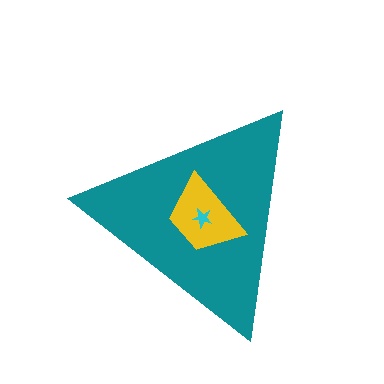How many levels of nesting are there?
3.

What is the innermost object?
The cyan star.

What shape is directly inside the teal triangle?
The yellow trapezoid.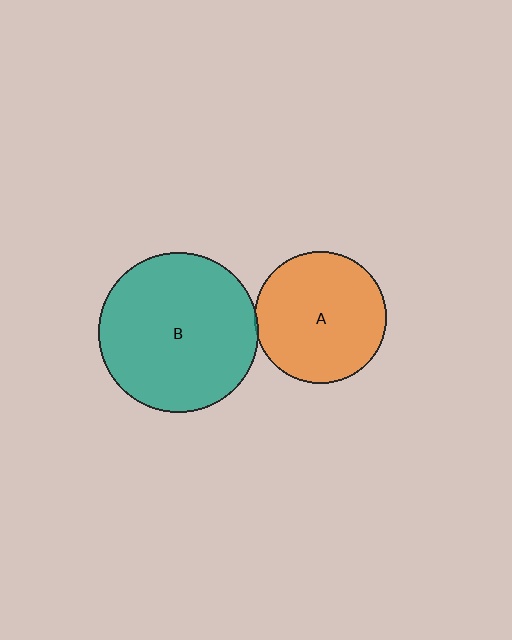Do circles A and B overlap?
Yes.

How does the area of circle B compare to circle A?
Approximately 1.4 times.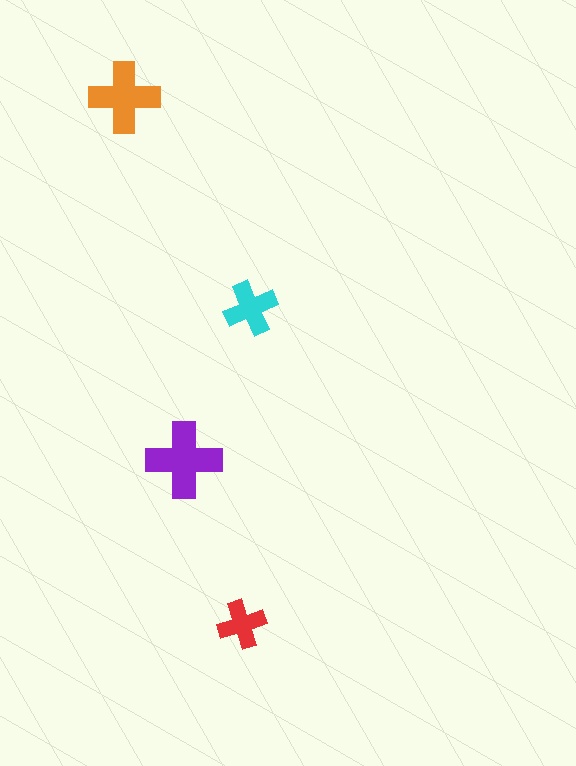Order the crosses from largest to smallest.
the purple one, the orange one, the cyan one, the red one.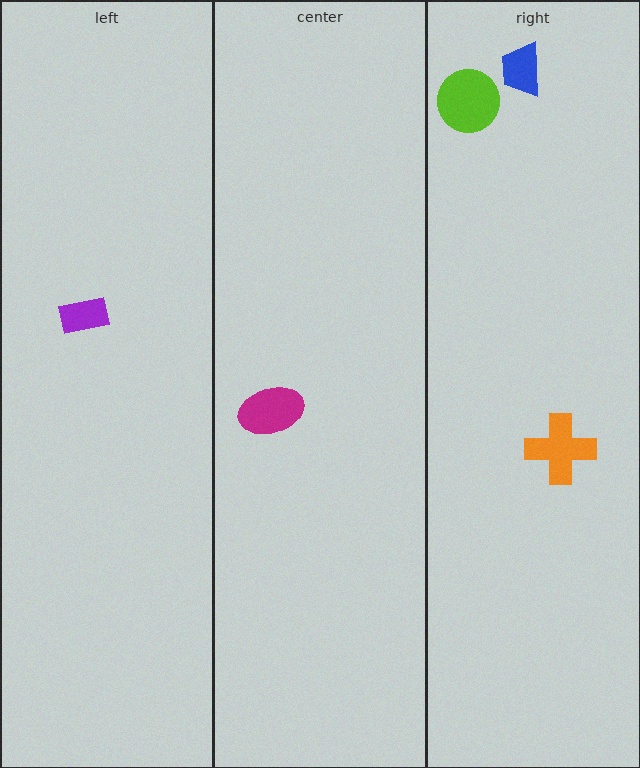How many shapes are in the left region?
1.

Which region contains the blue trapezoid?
The right region.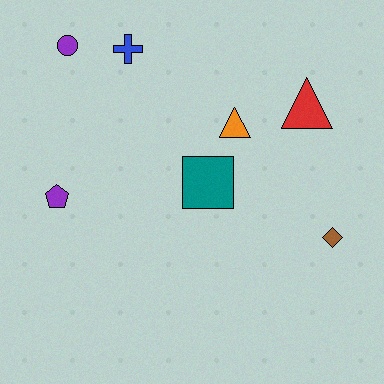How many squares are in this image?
There is 1 square.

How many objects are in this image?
There are 7 objects.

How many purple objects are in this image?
There are 2 purple objects.